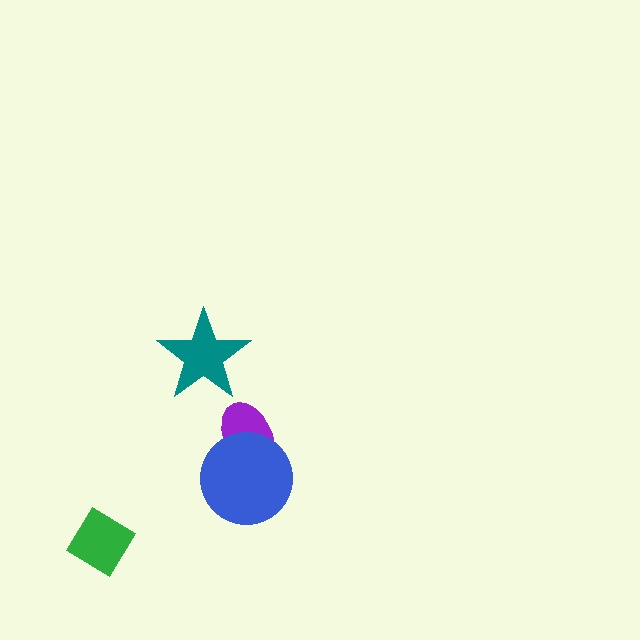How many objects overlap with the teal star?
0 objects overlap with the teal star.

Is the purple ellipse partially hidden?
Yes, it is partially covered by another shape.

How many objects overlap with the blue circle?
1 object overlaps with the blue circle.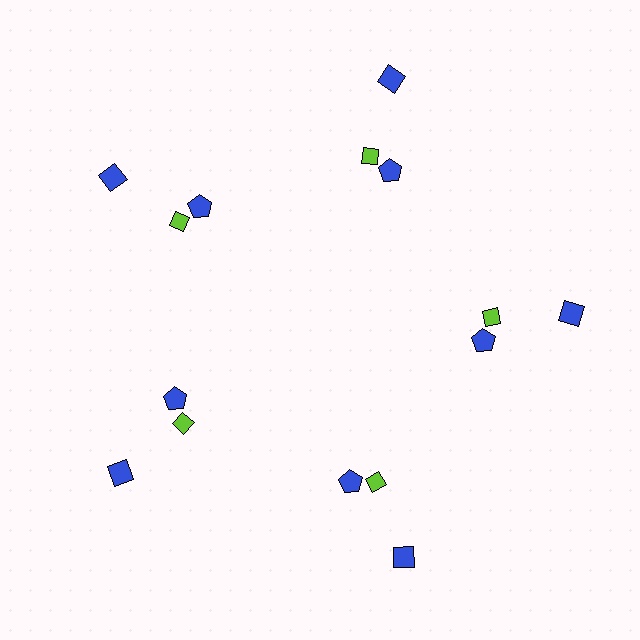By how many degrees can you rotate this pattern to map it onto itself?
The pattern maps onto itself every 72 degrees of rotation.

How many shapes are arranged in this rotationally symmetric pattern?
There are 15 shapes, arranged in 5 groups of 3.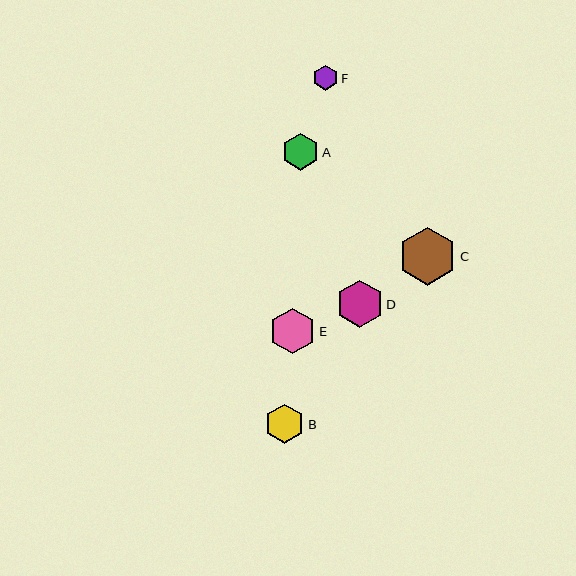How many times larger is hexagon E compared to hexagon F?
Hexagon E is approximately 1.8 times the size of hexagon F.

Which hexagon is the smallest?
Hexagon F is the smallest with a size of approximately 25 pixels.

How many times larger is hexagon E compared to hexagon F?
Hexagon E is approximately 1.8 times the size of hexagon F.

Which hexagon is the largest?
Hexagon C is the largest with a size of approximately 58 pixels.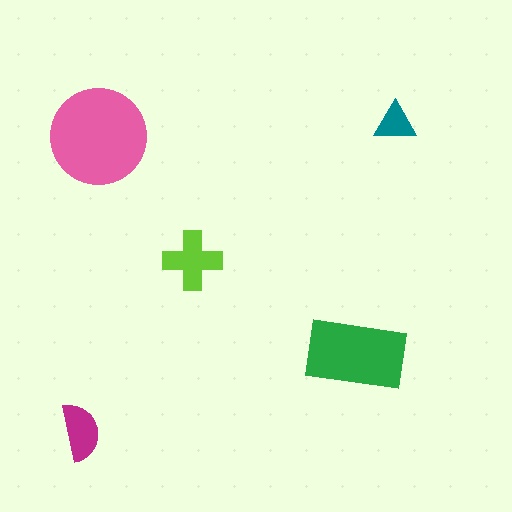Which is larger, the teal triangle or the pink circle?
The pink circle.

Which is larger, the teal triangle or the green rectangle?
The green rectangle.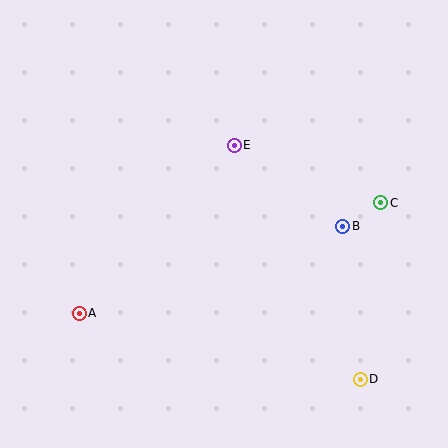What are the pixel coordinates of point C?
Point C is at (381, 203).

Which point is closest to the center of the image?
Point E at (234, 145) is closest to the center.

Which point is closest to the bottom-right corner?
Point D is closest to the bottom-right corner.